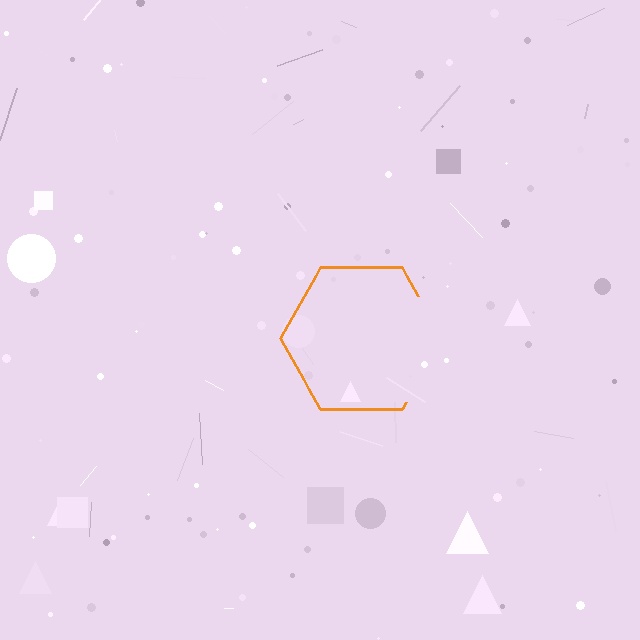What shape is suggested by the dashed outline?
The dashed outline suggests a hexagon.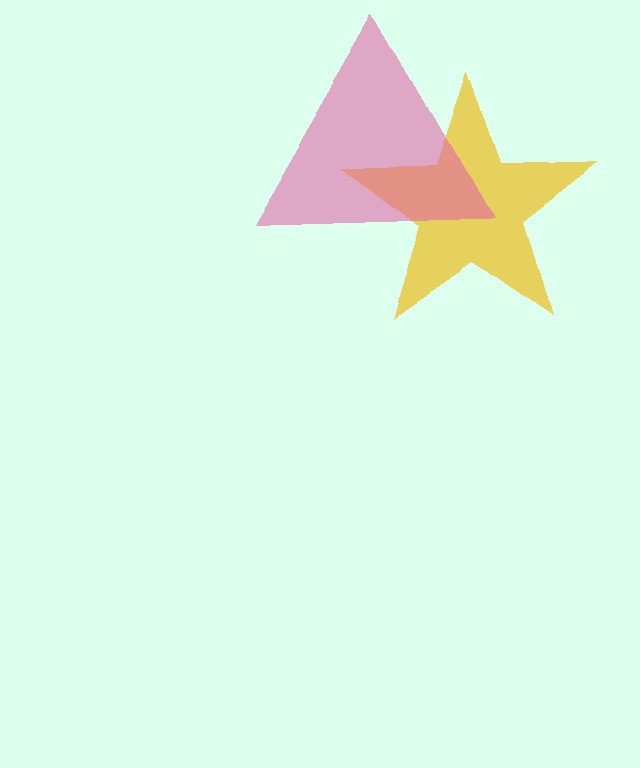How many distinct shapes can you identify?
There are 2 distinct shapes: a yellow star, a pink triangle.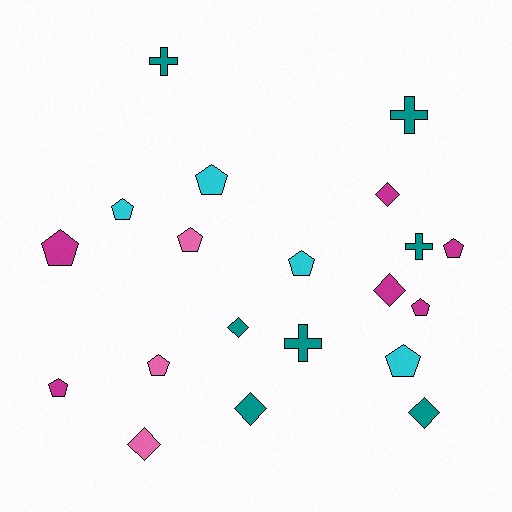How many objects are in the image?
There are 20 objects.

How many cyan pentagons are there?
There are 4 cyan pentagons.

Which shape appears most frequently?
Pentagon, with 10 objects.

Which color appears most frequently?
Teal, with 7 objects.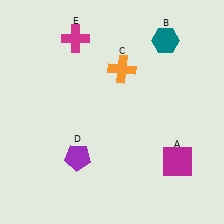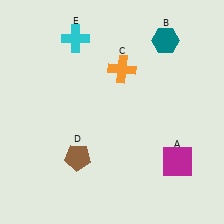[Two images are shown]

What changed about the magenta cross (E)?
In Image 1, E is magenta. In Image 2, it changed to cyan.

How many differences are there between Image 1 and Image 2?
There are 2 differences between the two images.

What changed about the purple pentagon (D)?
In Image 1, D is purple. In Image 2, it changed to brown.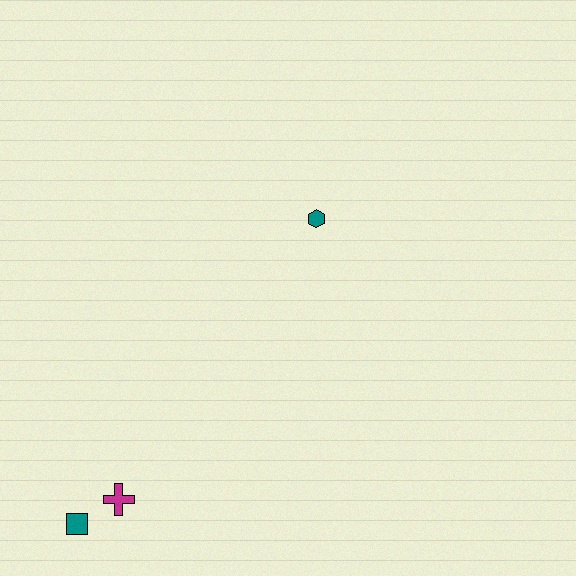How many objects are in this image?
There are 3 objects.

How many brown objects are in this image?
There are no brown objects.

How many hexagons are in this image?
There is 1 hexagon.